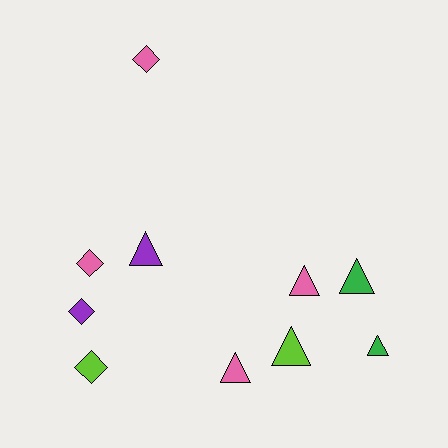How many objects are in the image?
There are 10 objects.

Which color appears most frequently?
Pink, with 4 objects.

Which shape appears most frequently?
Triangle, with 6 objects.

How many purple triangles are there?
There is 1 purple triangle.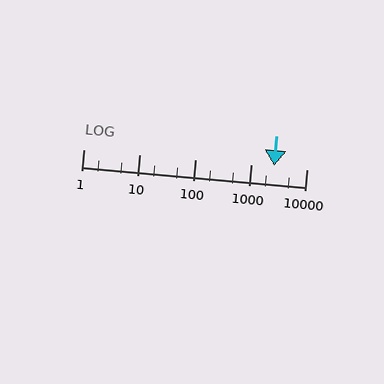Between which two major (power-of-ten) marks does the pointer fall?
The pointer is between 1000 and 10000.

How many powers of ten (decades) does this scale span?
The scale spans 4 decades, from 1 to 10000.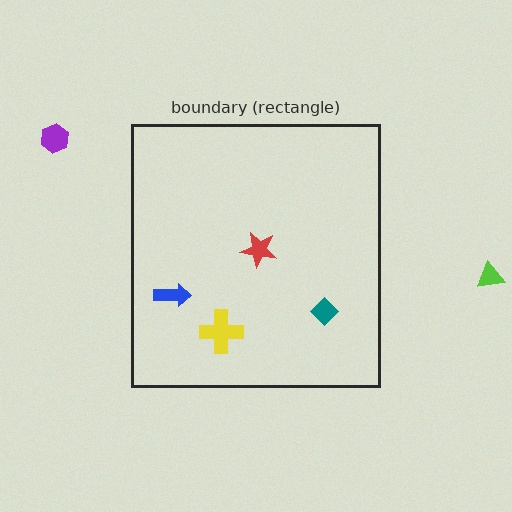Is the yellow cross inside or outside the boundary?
Inside.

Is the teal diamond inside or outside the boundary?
Inside.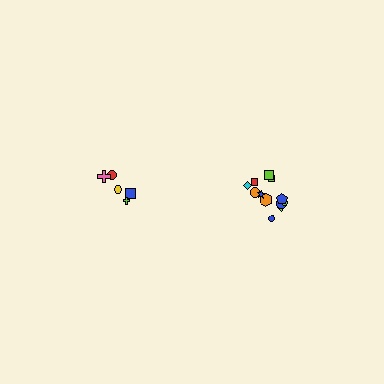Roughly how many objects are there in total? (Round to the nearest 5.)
Roughly 15 objects in total.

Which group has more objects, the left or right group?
The right group.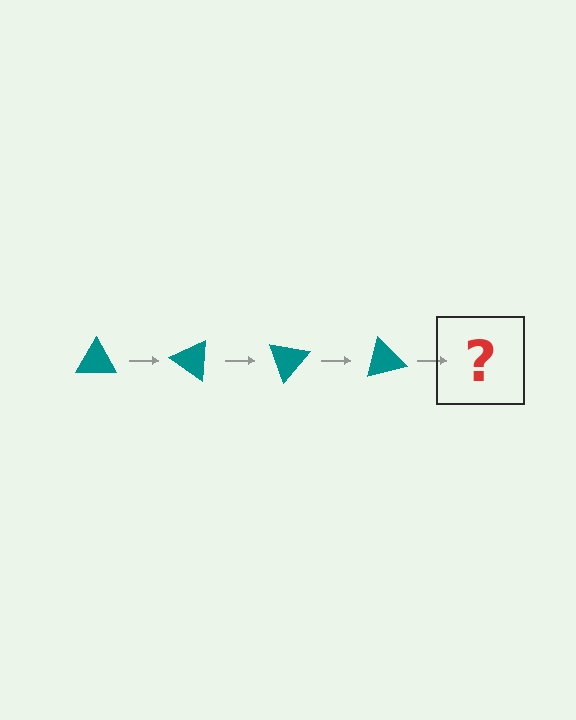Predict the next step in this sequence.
The next step is a teal triangle rotated 140 degrees.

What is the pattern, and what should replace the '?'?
The pattern is that the triangle rotates 35 degrees each step. The '?' should be a teal triangle rotated 140 degrees.